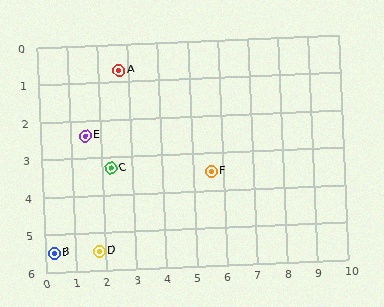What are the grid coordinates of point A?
Point A is at approximately (2.7, 0.7).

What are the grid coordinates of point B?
Point B is at approximately (0.3, 5.5).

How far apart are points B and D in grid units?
Points B and D are about 1.5 grid units apart.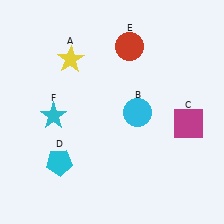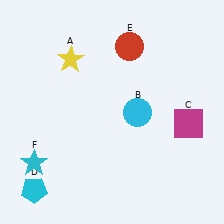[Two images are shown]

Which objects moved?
The objects that moved are: the cyan pentagon (D), the cyan star (F).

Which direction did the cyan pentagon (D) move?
The cyan pentagon (D) moved down.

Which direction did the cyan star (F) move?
The cyan star (F) moved down.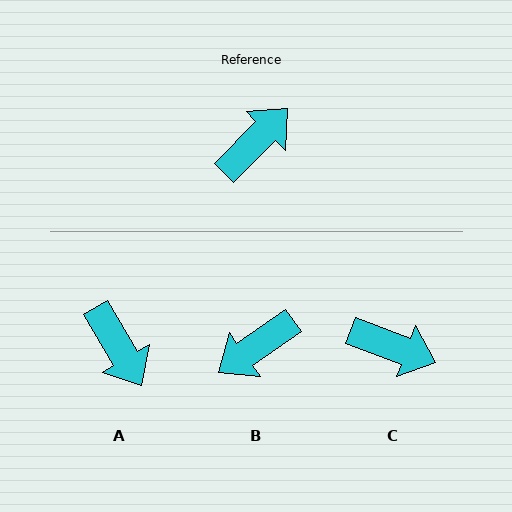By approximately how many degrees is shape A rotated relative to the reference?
Approximately 105 degrees clockwise.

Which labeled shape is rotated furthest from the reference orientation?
B, about 170 degrees away.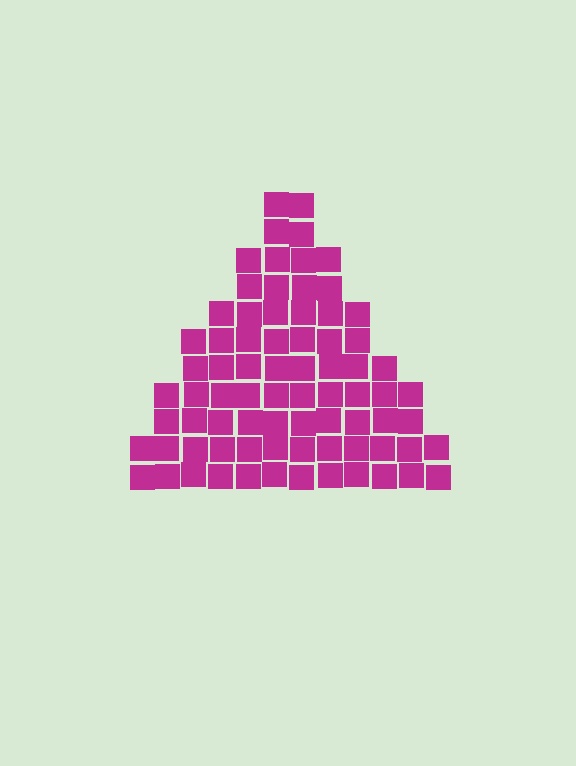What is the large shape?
The large shape is a triangle.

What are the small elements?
The small elements are squares.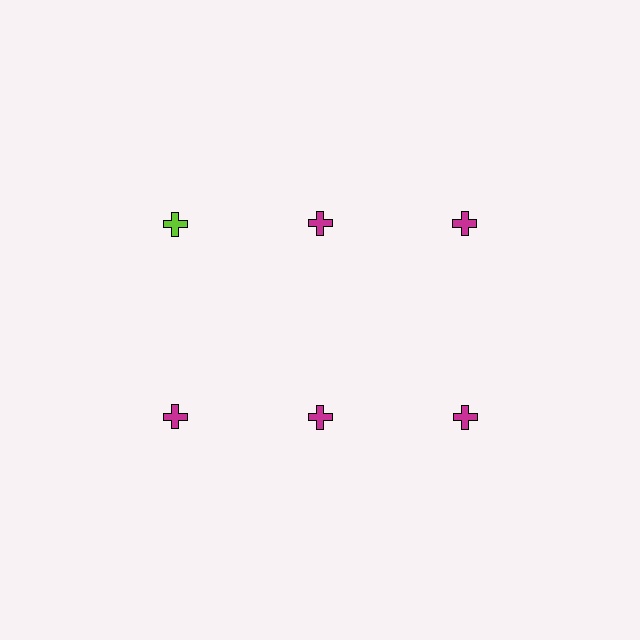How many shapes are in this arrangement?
There are 6 shapes arranged in a grid pattern.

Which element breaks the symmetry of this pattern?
The lime cross in the top row, leftmost column breaks the symmetry. All other shapes are magenta crosses.